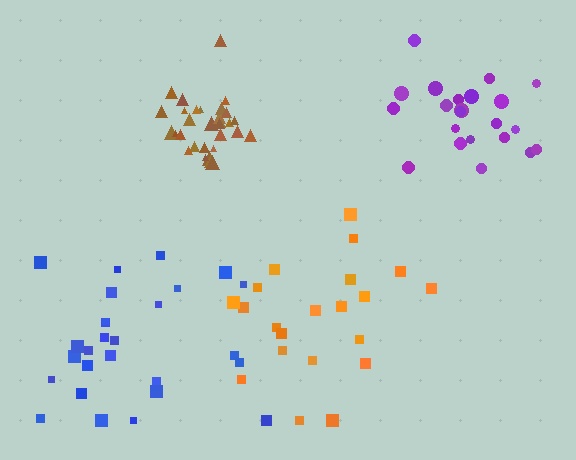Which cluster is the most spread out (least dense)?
Orange.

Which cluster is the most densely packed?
Brown.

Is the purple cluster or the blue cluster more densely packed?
Purple.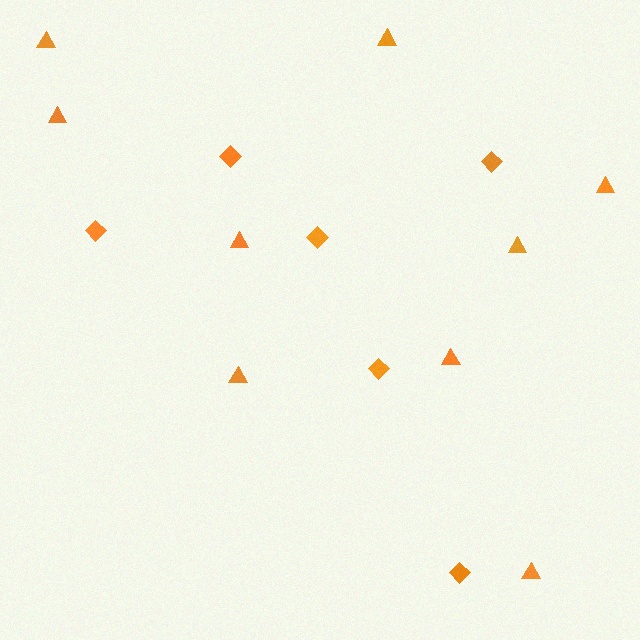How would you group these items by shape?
There are 2 groups: one group of diamonds (6) and one group of triangles (9).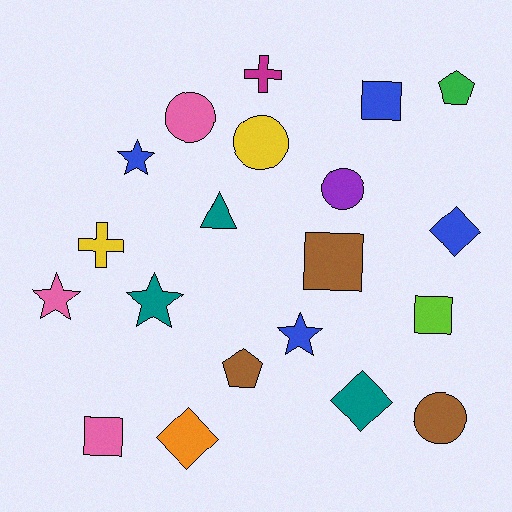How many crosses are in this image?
There are 2 crosses.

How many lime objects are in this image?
There is 1 lime object.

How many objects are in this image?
There are 20 objects.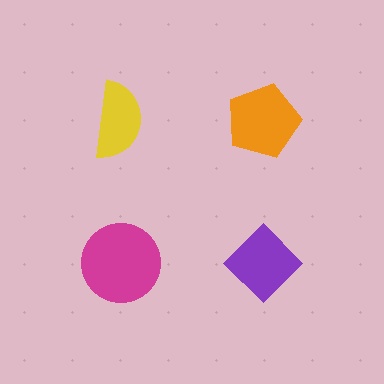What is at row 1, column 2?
An orange pentagon.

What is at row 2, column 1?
A magenta circle.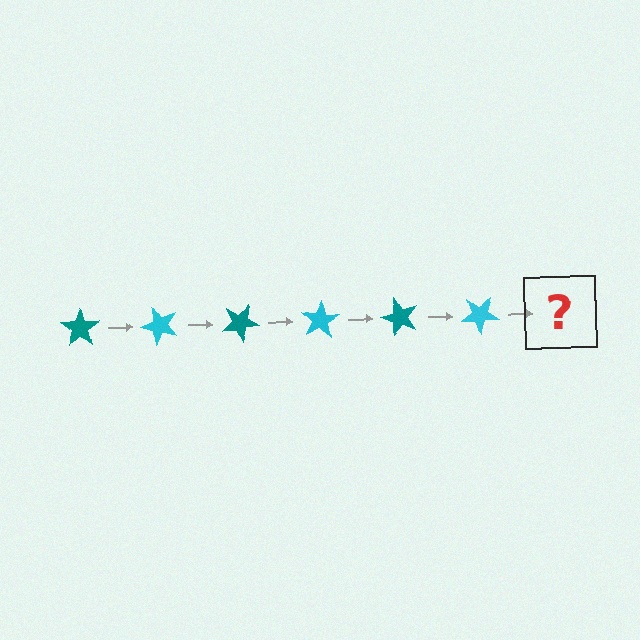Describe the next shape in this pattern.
It should be a teal star, rotated 300 degrees from the start.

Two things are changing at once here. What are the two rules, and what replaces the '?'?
The two rules are that it rotates 50 degrees each step and the color cycles through teal and cyan. The '?' should be a teal star, rotated 300 degrees from the start.